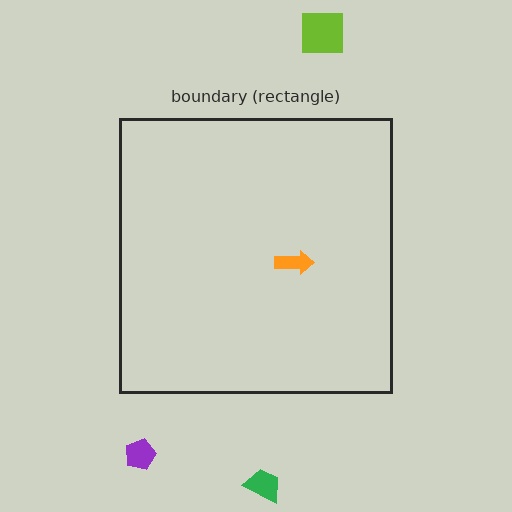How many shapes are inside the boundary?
1 inside, 3 outside.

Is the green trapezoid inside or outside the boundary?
Outside.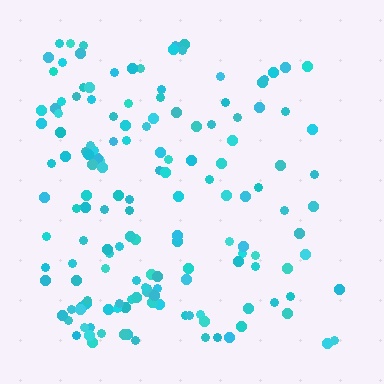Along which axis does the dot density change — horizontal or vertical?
Horizontal.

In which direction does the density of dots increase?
From right to left, with the left side densest.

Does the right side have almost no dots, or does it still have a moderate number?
Still a moderate number, just noticeably fewer than the left.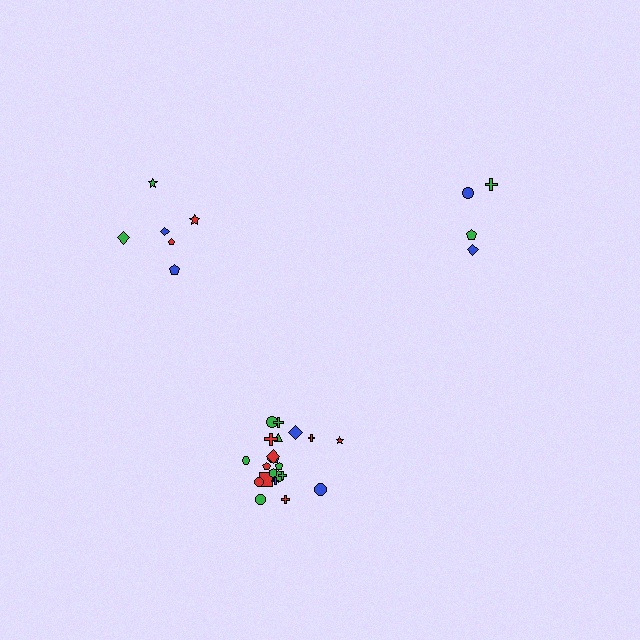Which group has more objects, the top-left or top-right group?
The top-left group.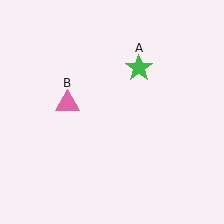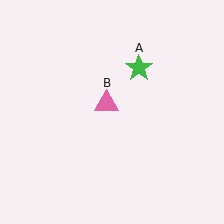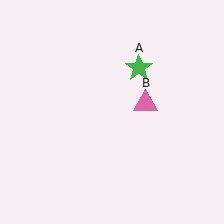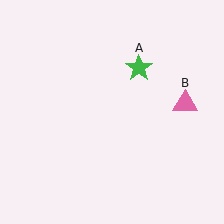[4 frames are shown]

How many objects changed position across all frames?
1 object changed position: pink triangle (object B).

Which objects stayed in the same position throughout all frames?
Green star (object A) remained stationary.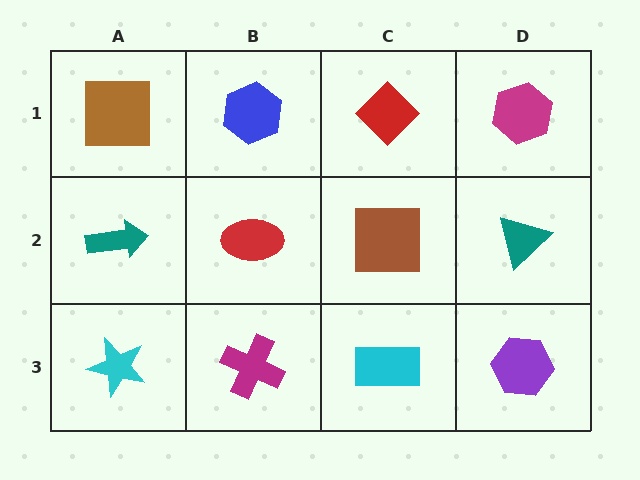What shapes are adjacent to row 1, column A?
A teal arrow (row 2, column A), a blue hexagon (row 1, column B).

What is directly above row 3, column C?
A brown square.